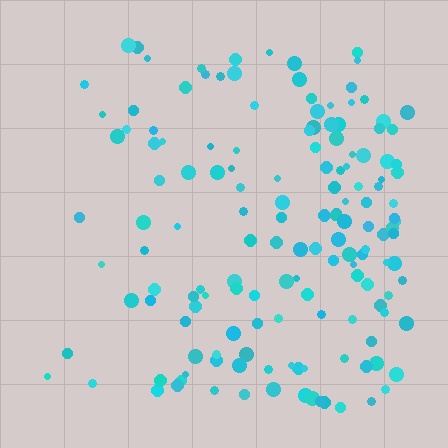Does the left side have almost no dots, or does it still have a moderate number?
Still a moderate number, just noticeably fewer than the right.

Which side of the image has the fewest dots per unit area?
The left.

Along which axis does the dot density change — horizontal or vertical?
Horizontal.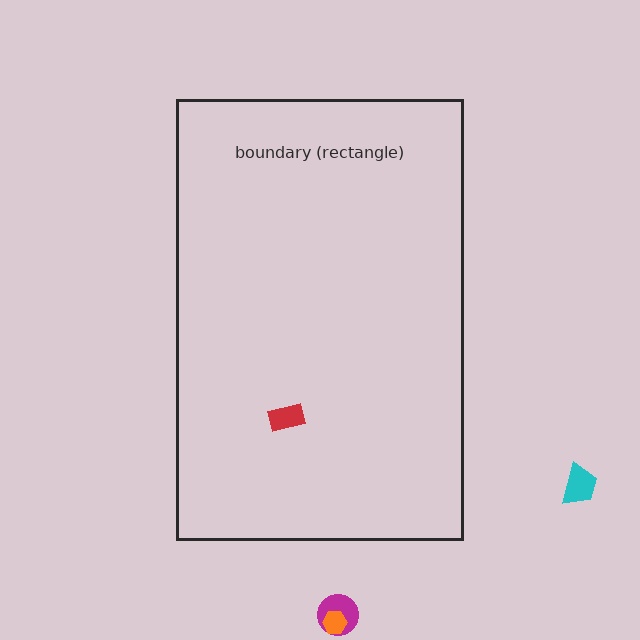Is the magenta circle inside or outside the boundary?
Outside.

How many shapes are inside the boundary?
1 inside, 3 outside.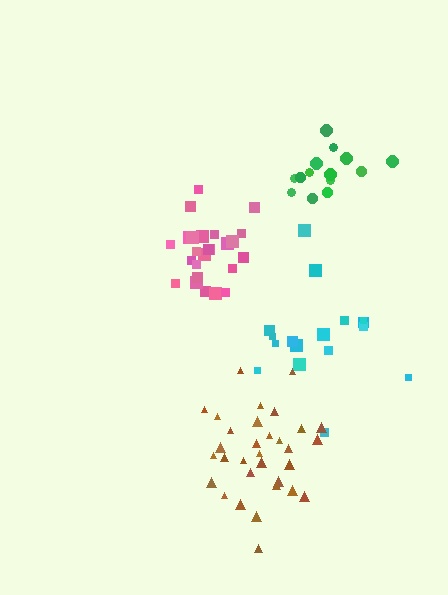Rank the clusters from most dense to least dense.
pink, brown, green, cyan.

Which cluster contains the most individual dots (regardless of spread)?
Brown (33).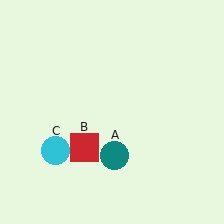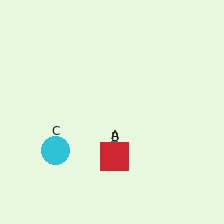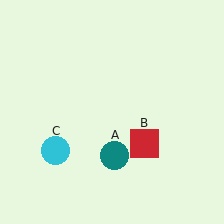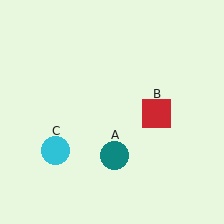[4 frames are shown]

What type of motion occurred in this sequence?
The red square (object B) rotated counterclockwise around the center of the scene.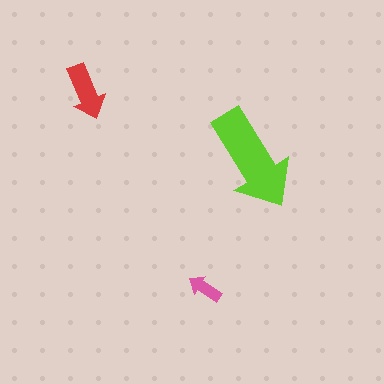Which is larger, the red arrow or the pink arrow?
The red one.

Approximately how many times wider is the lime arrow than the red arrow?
About 2 times wider.